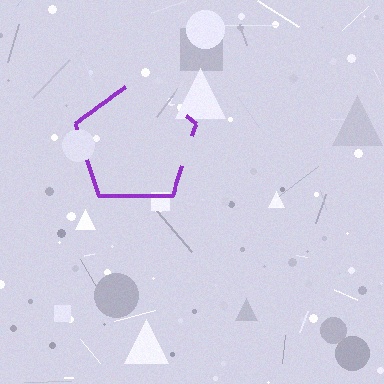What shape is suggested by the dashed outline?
The dashed outline suggests a pentagon.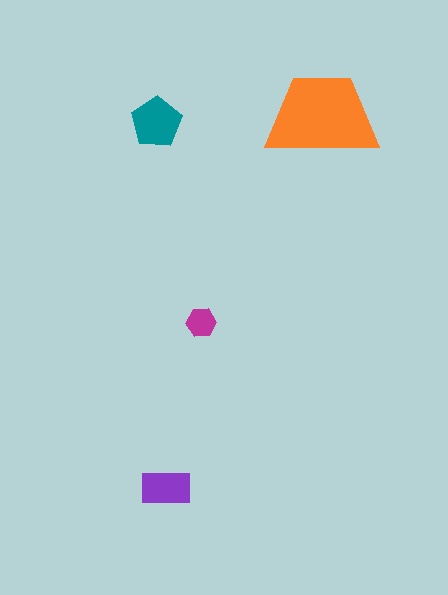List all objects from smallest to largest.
The magenta hexagon, the purple rectangle, the teal pentagon, the orange trapezoid.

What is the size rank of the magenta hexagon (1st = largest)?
4th.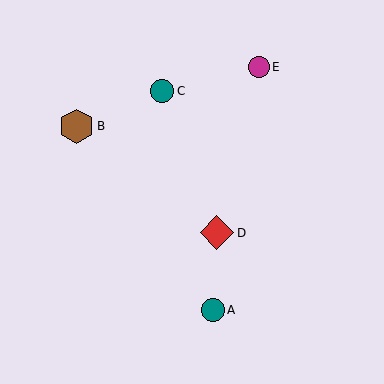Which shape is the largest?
The brown hexagon (labeled B) is the largest.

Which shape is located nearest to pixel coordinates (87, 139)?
The brown hexagon (labeled B) at (76, 126) is nearest to that location.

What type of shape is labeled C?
Shape C is a teal circle.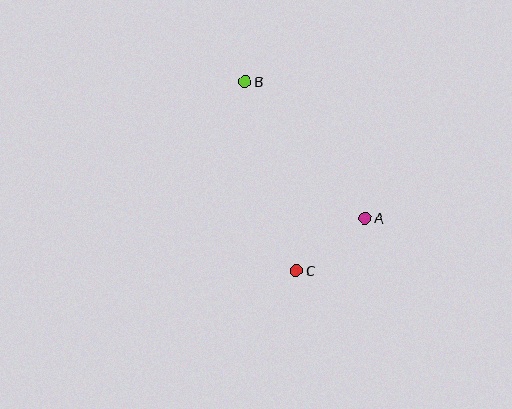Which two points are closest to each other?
Points A and C are closest to each other.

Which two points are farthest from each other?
Points B and C are farthest from each other.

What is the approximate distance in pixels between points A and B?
The distance between A and B is approximately 182 pixels.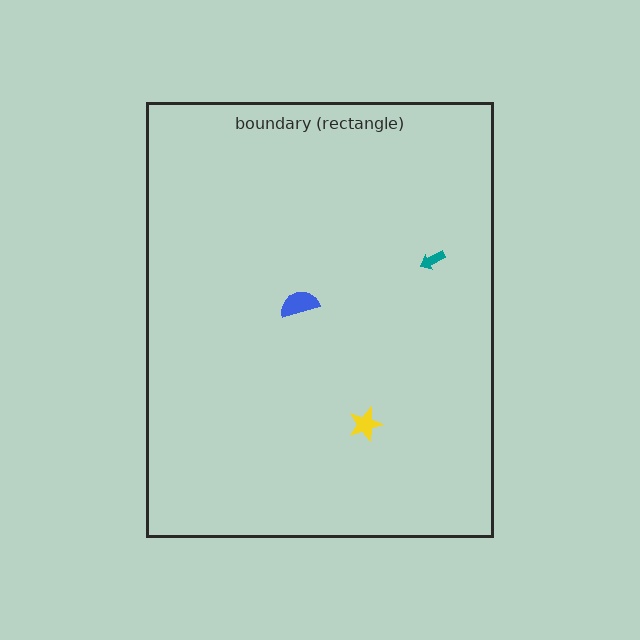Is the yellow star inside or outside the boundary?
Inside.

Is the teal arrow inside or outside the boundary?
Inside.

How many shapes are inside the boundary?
3 inside, 0 outside.